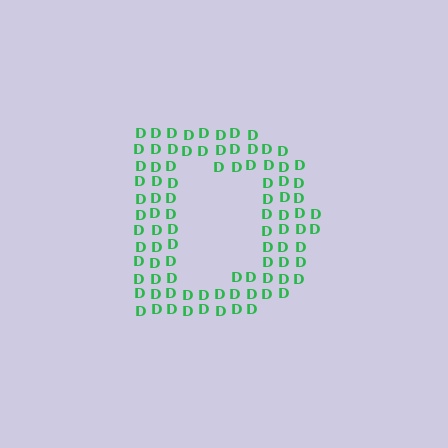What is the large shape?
The large shape is the letter D.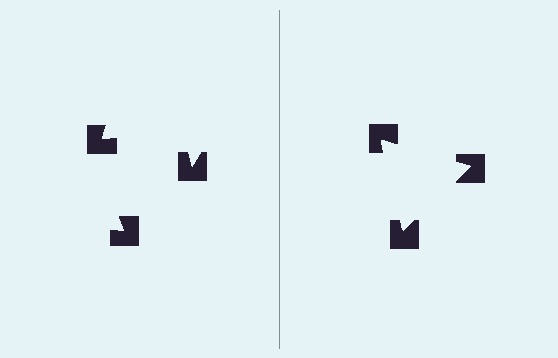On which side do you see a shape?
An illusory triangle appears on the right side. On the left side the wedge cuts are rotated, so no coherent shape forms.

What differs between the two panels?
The notched squares are positioned identically on both sides; only the wedge orientations differ. On the right they align to a triangle; on the left they are misaligned.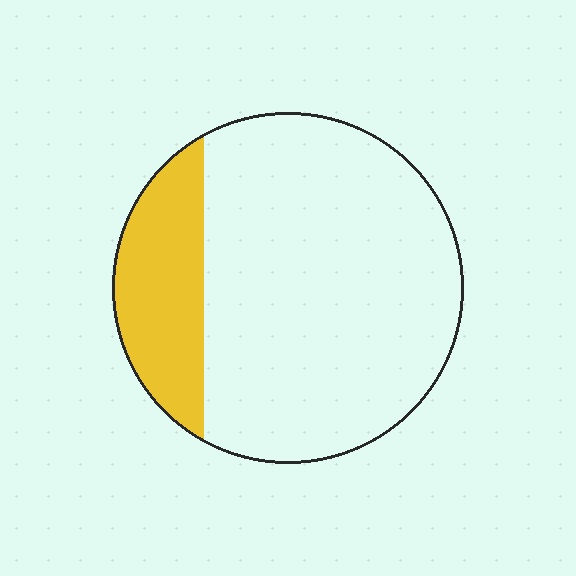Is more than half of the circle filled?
No.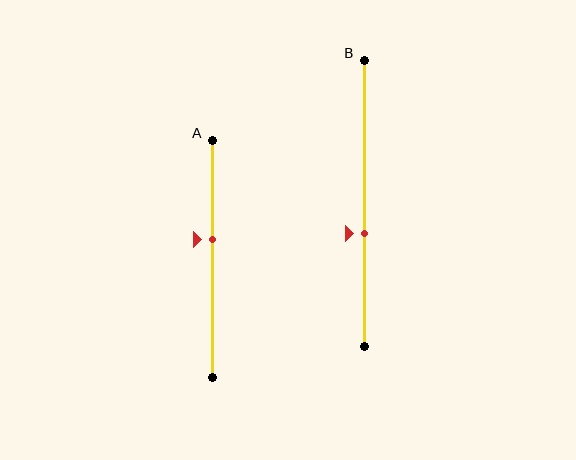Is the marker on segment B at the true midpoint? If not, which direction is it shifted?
No, the marker on segment B is shifted downward by about 10% of the segment length.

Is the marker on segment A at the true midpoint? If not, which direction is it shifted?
No, the marker on segment A is shifted upward by about 8% of the segment length.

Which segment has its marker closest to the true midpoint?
Segment A has its marker closest to the true midpoint.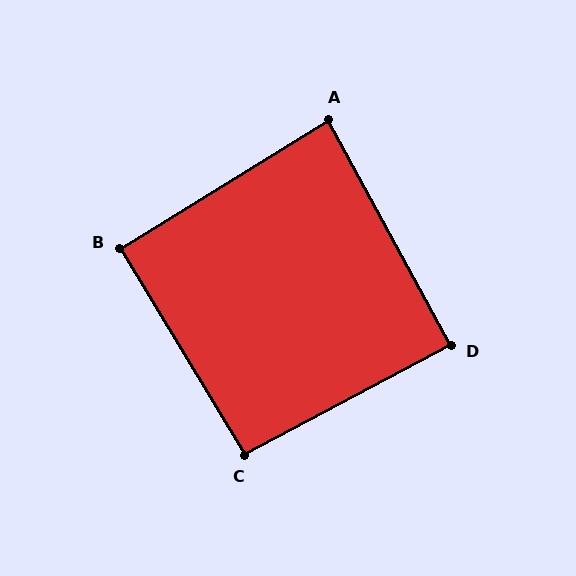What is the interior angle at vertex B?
Approximately 90 degrees (approximately right).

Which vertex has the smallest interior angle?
A, at approximately 87 degrees.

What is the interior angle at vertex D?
Approximately 90 degrees (approximately right).